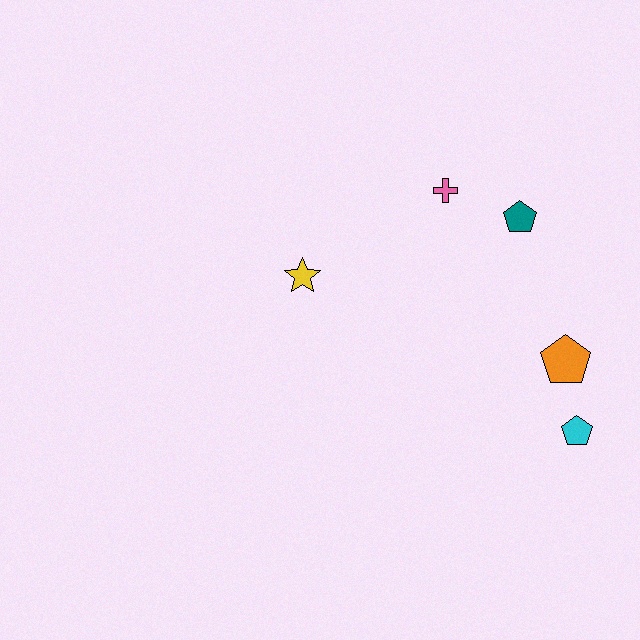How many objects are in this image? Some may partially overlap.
There are 5 objects.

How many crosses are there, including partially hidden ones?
There is 1 cross.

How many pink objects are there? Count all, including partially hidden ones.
There is 1 pink object.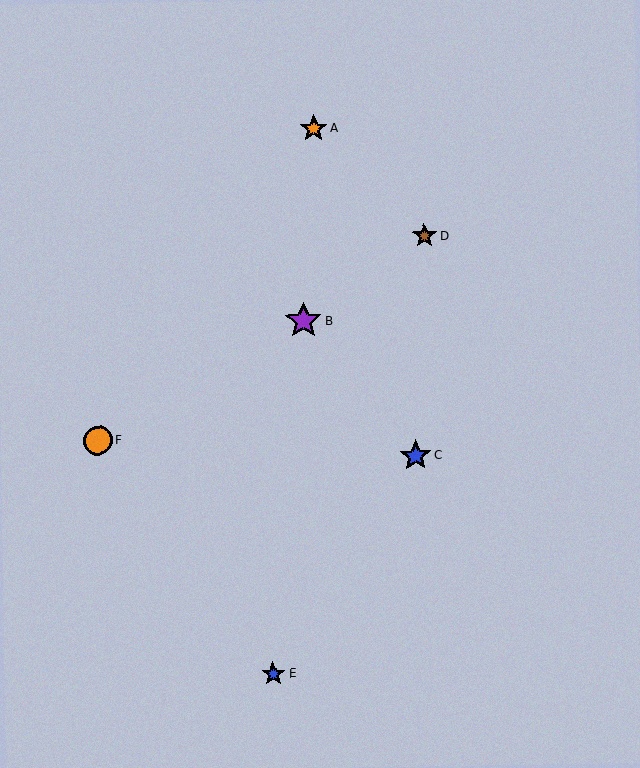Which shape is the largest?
The purple star (labeled B) is the largest.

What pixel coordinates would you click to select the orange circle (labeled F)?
Click at (98, 441) to select the orange circle F.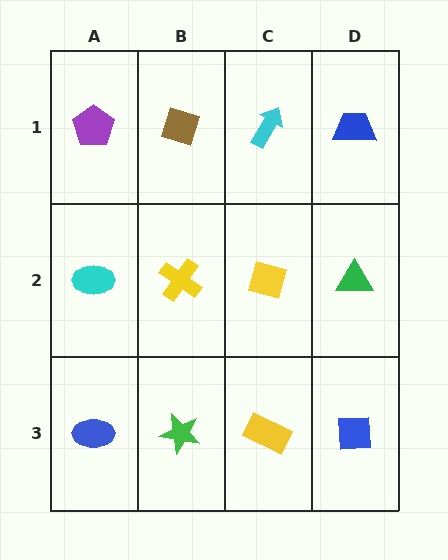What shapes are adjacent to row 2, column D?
A blue trapezoid (row 1, column D), a blue square (row 3, column D), a yellow diamond (row 2, column C).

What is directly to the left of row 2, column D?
A yellow diamond.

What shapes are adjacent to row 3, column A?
A cyan ellipse (row 2, column A), a green star (row 3, column B).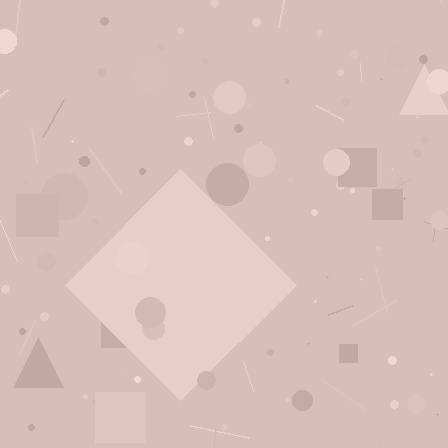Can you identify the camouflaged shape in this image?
The camouflaged shape is a diamond.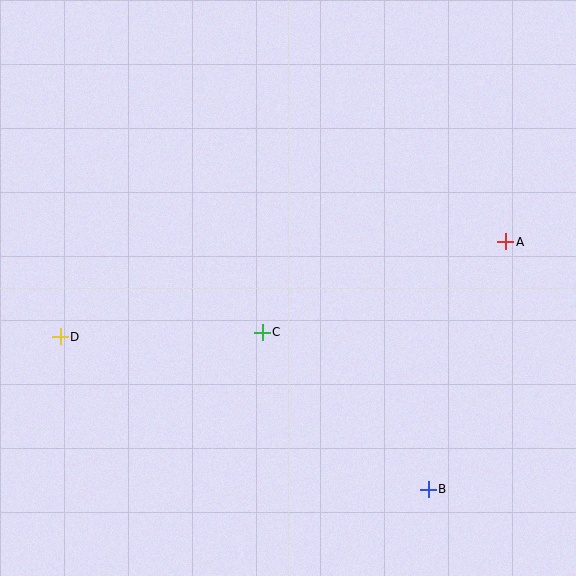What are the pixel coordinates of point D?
Point D is at (60, 337).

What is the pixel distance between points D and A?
The distance between D and A is 455 pixels.